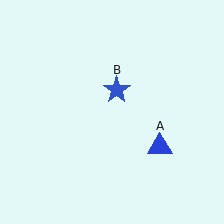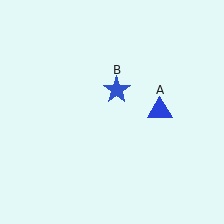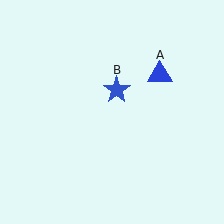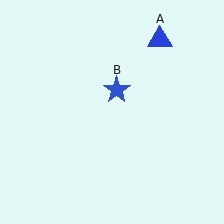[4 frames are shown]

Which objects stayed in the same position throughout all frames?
Blue star (object B) remained stationary.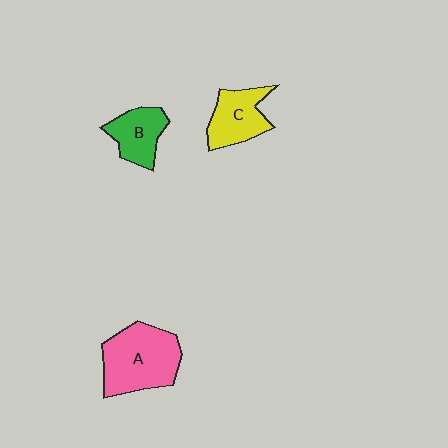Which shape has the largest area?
Shape A (pink).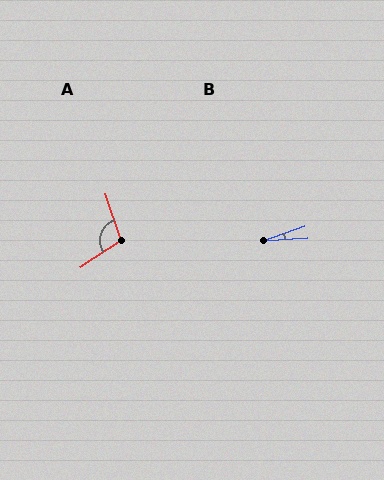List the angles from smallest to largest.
B (17°), A (105°).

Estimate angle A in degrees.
Approximately 105 degrees.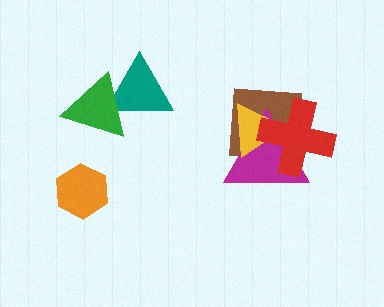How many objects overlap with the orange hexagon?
0 objects overlap with the orange hexagon.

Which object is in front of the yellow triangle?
The red cross is in front of the yellow triangle.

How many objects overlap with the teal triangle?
1 object overlaps with the teal triangle.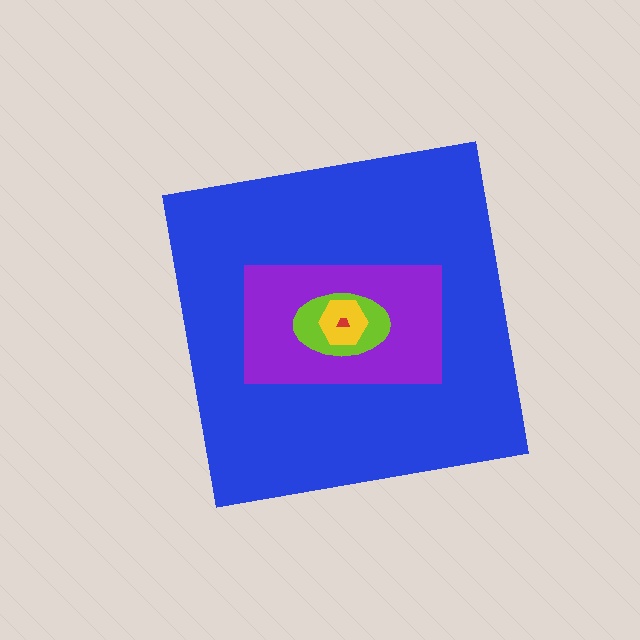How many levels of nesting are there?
5.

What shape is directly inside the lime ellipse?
The yellow hexagon.